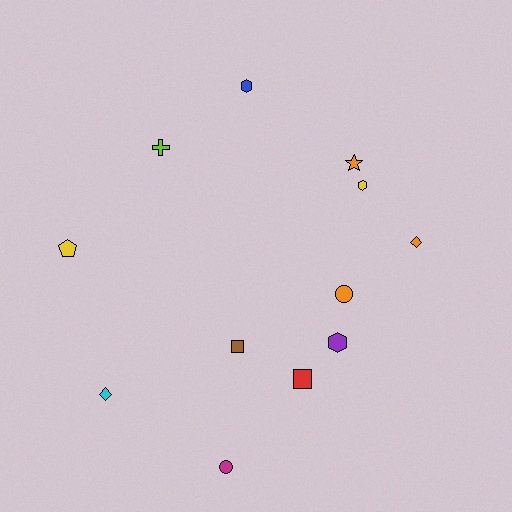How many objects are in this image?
There are 12 objects.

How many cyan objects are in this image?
There is 1 cyan object.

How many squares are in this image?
There are 2 squares.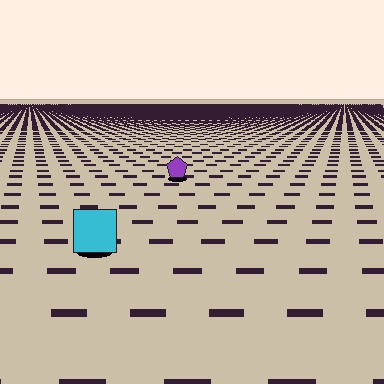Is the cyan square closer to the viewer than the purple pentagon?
Yes. The cyan square is closer — you can tell from the texture gradient: the ground texture is coarser near it.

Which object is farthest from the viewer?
The purple pentagon is farthest from the viewer. It appears smaller and the ground texture around it is denser.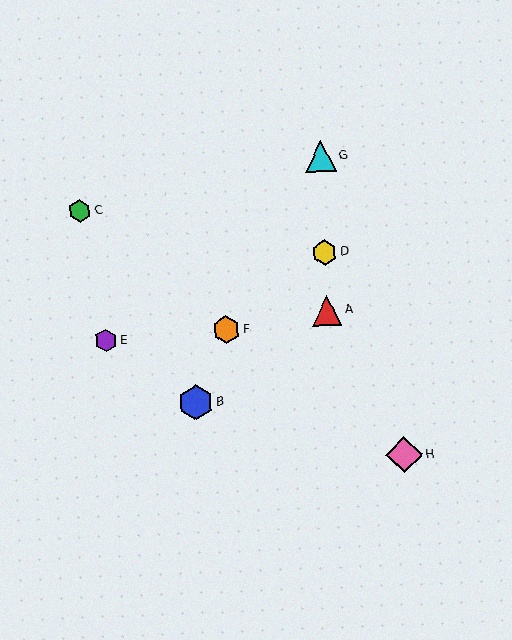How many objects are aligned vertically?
3 objects (A, D, G) are aligned vertically.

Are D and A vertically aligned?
Yes, both are at x≈324.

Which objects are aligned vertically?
Objects A, D, G are aligned vertically.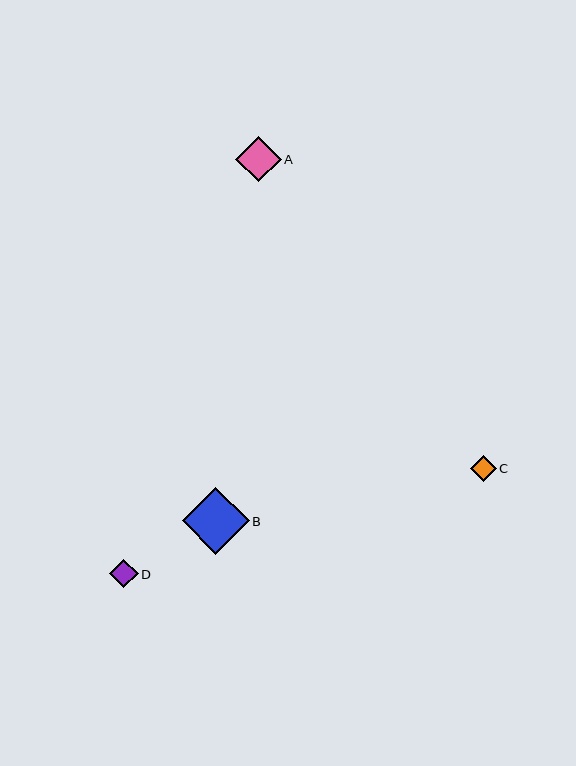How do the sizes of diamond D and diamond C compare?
Diamond D and diamond C are approximately the same size.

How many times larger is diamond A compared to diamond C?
Diamond A is approximately 1.7 times the size of diamond C.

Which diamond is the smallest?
Diamond C is the smallest with a size of approximately 26 pixels.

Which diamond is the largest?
Diamond B is the largest with a size of approximately 67 pixels.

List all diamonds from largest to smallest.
From largest to smallest: B, A, D, C.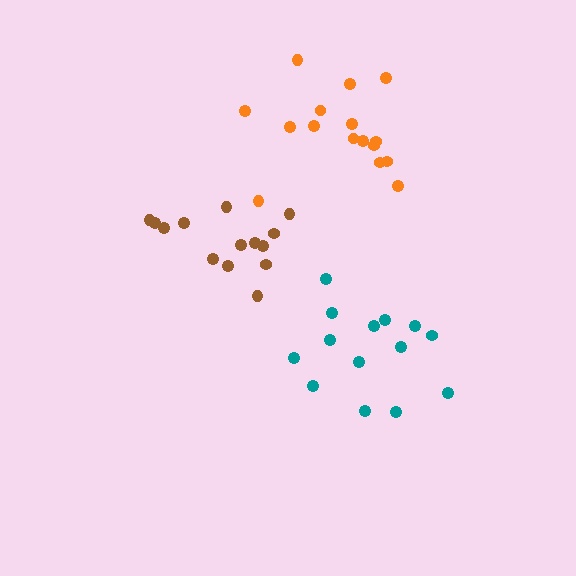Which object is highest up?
The orange cluster is topmost.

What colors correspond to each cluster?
The clusters are colored: orange, teal, brown.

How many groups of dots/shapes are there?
There are 3 groups.